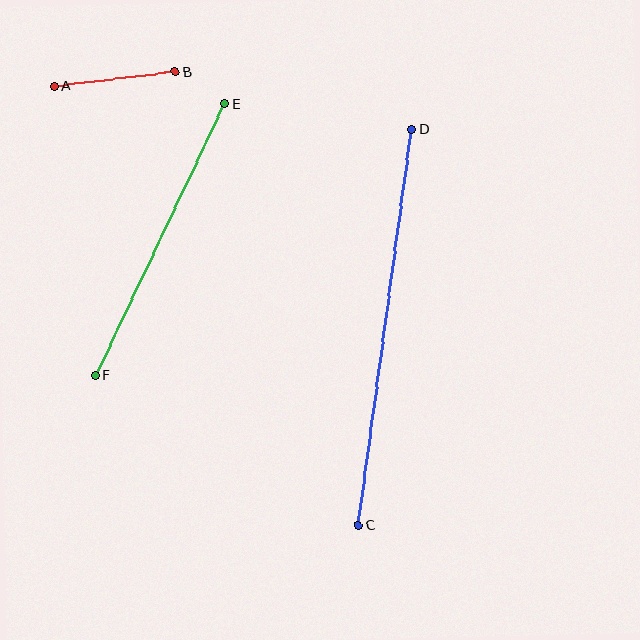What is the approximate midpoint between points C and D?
The midpoint is at approximately (385, 327) pixels.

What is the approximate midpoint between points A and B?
The midpoint is at approximately (115, 79) pixels.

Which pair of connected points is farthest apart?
Points C and D are farthest apart.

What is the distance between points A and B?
The distance is approximately 122 pixels.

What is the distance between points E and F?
The distance is approximately 301 pixels.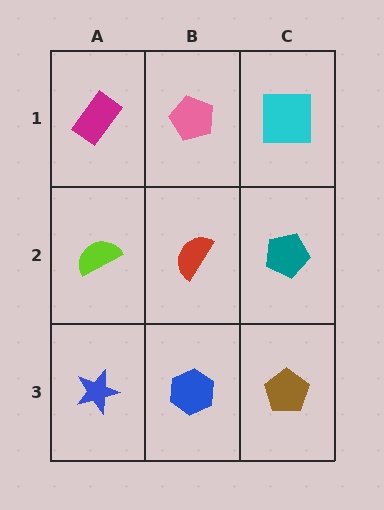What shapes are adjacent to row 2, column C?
A cyan square (row 1, column C), a brown pentagon (row 3, column C), a red semicircle (row 2, column B).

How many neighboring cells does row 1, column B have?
3.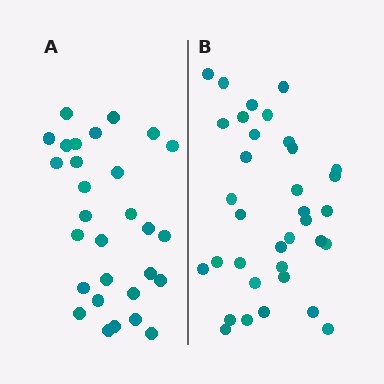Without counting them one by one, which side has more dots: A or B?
Region B (the right region) has more dots.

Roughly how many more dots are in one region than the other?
Region B has about 6 more dots than region A.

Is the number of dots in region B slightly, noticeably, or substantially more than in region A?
Region B has only slightly more — the two regions are fairly close. The ratio is roughly 1.2 to 1.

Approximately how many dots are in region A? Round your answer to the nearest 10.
About 30 dots. (The exact count is 29, which rounds to 30.)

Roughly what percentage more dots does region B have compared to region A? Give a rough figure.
About 20% more.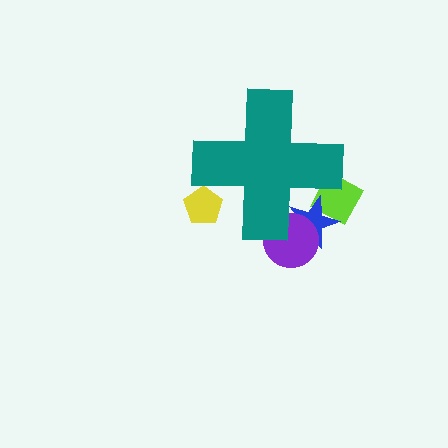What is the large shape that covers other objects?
A teal cross.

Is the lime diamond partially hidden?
Yes, the lime diamond is partially hidden behind the teal cross.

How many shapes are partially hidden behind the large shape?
4 shapes are partially hidden.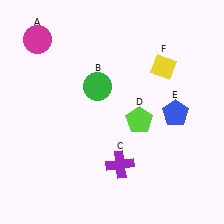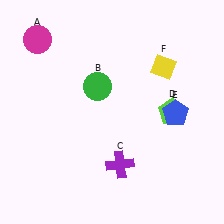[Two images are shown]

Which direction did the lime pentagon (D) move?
The lime pentagon (D) moved right.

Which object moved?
The lime pentagon (D) moved right.